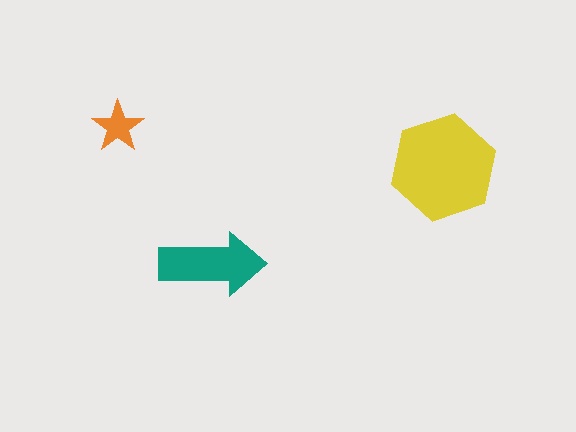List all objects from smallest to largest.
The orange star, the teal arrow, the yellow hexagon.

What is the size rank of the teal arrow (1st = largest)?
2nd.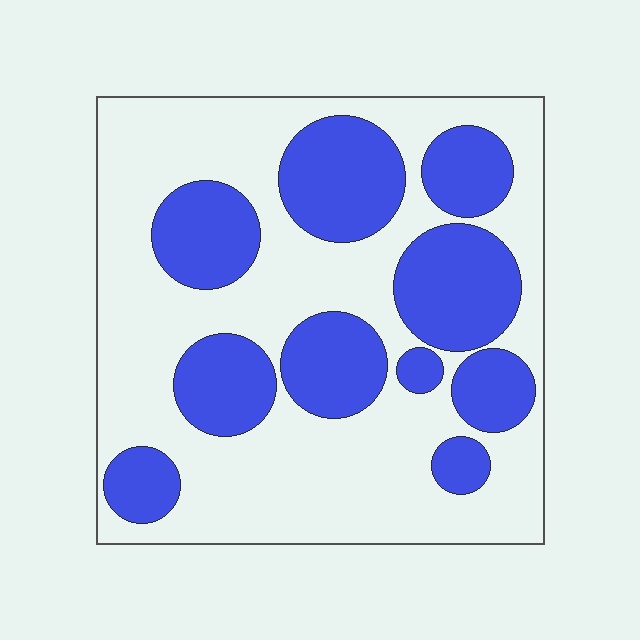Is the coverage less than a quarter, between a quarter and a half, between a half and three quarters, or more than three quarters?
Between a quarter and a half.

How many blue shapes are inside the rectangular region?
10.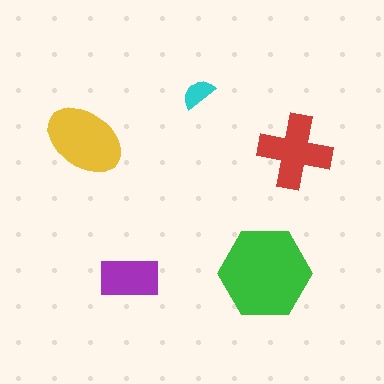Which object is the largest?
The green hexagon.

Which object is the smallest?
The cyan semicircle.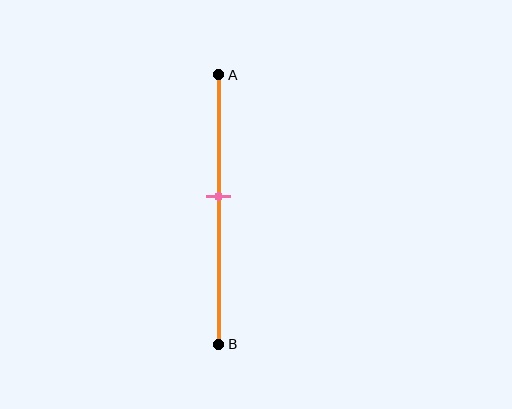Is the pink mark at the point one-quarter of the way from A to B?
No, the mark is at about 45% from A, not at the 25% one-quarter point.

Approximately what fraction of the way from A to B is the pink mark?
The pink mark is approximately 45% of the way from A to B.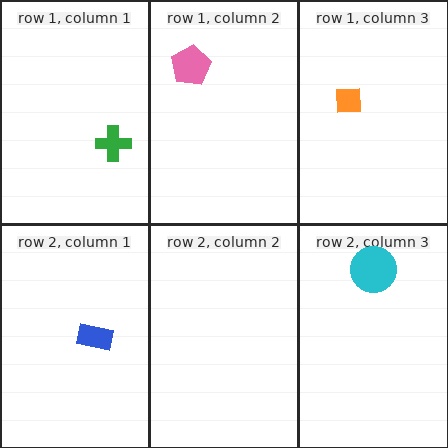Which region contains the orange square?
The row 1, column 3 region.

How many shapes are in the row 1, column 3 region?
1.